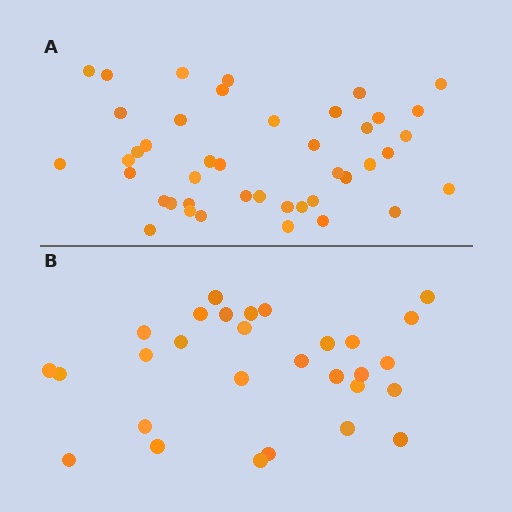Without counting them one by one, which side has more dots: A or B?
Region A (the top region) has more dots.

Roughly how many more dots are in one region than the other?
Region A has approximately 15 more dots than region B.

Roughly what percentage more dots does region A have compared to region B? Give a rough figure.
About 50% more.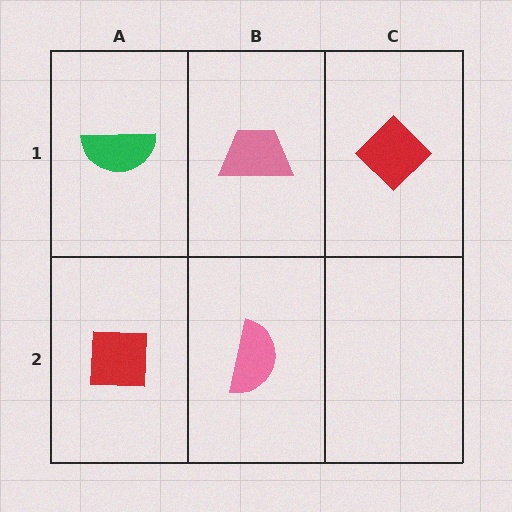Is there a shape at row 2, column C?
No, that cell is empty.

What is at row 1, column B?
A pink trapezoid.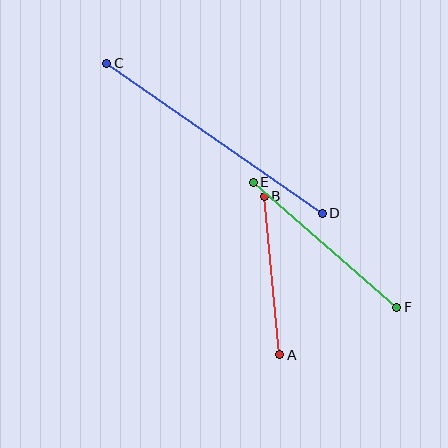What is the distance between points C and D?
The distance is approximately 263 pixels.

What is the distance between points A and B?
The distance is approximately 159 pixels.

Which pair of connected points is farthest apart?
Points C and D are farthest apart.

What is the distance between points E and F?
The distance is approximately 190 pixels.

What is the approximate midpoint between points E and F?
The midpoint is at approximately (325, 245) pixels.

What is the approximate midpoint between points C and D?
The midpoint is at approximately (215, 138) pixels.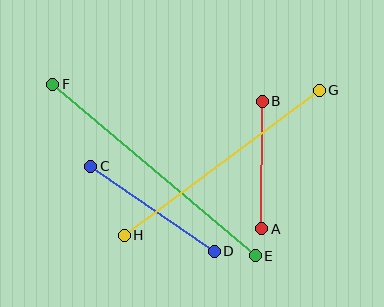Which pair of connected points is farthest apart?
Points E and F are farthest apart.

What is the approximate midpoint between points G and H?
The midpoint is at approximately (222, 163) pixels.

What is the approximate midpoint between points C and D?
The midpoint is at approximately (152, 209) pixels.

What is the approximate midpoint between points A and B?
The midpoint is at approximately (262, 165) pixels.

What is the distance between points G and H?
The distance is approximately 243 pixels.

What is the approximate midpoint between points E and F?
The midpoint is at approximately (154, 170) pixels.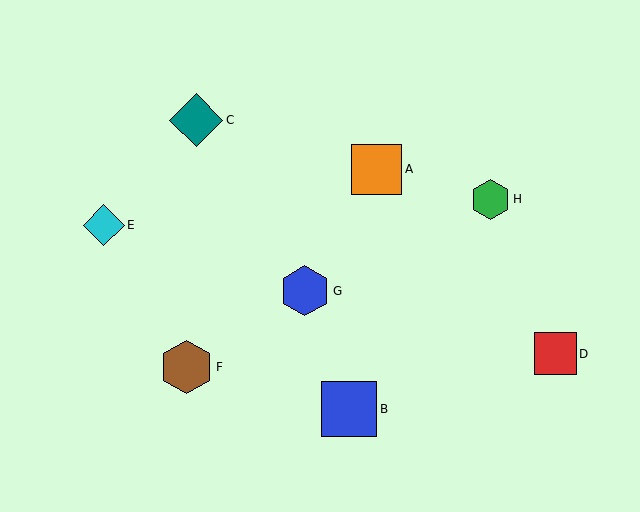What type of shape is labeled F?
Shape F is a brown hexagon.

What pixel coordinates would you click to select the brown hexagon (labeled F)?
Click at (187, 367) to select the brown hexagon F.